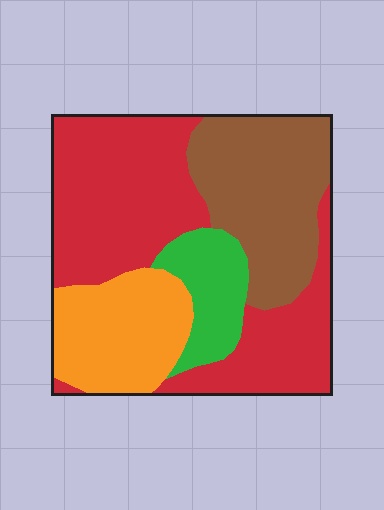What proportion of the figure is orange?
Orange covers roughly 20% of the figure.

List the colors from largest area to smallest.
From largest to smallest: red, brown, orange, green.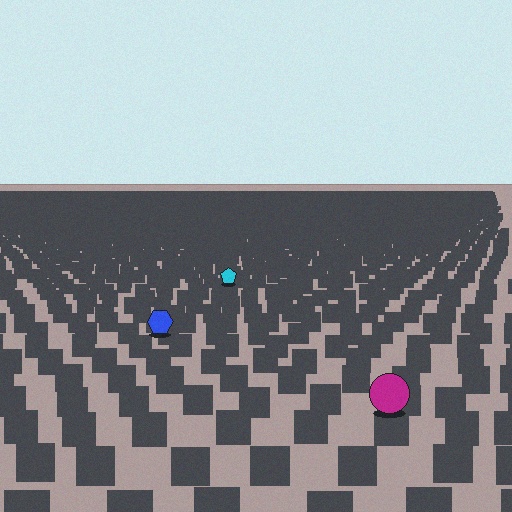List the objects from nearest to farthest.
From nearest to farthest: the magenta circle, the blue hexagon, the cyan pentagon.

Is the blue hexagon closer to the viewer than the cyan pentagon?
Yes. The blue hexagon is closer — you can tell from the texture gradient: the ground texture is coarser near it.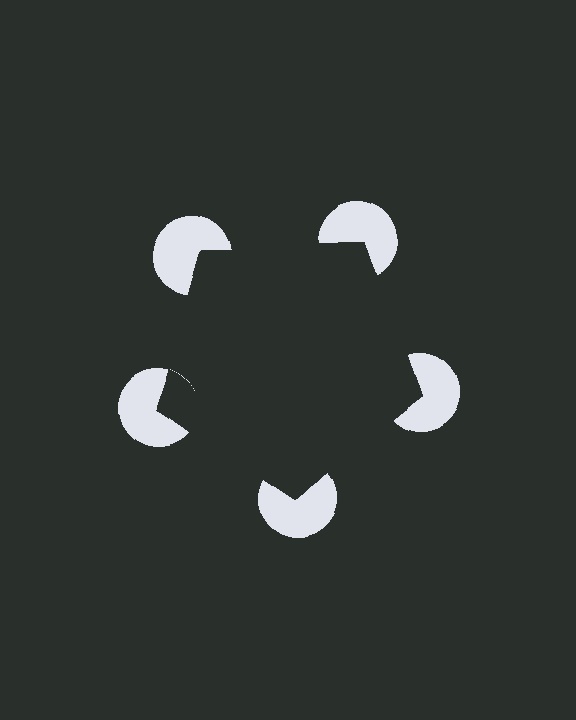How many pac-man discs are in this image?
There are 5 — one at each vertex of the illusory pentagon.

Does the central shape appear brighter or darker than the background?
It typically appears slightly darker than the background, even though no actual brightness change is drawn.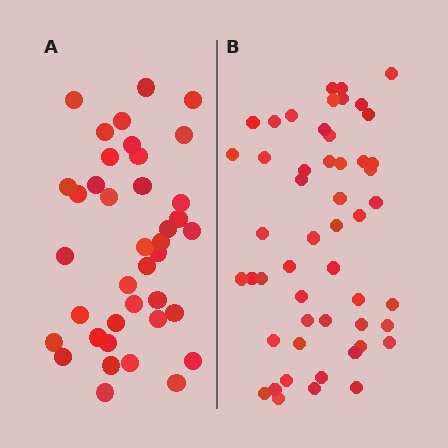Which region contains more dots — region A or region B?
Region B (the right region) has more dots.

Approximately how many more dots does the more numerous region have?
Region B has roughly 12 or so more dots than region A.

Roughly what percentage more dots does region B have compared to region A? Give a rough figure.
About 30% more.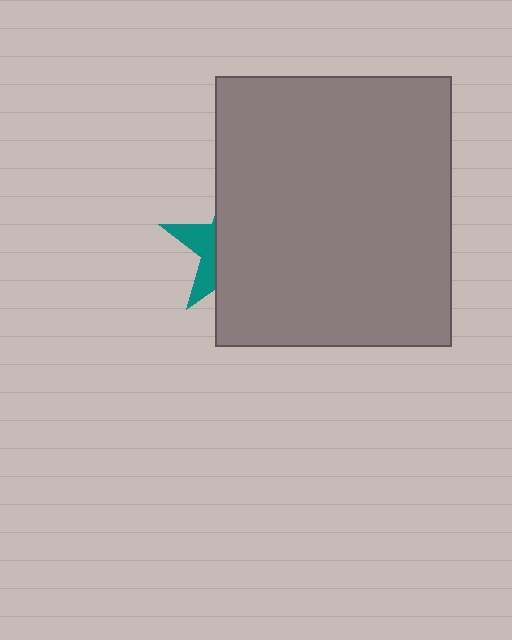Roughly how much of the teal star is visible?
A small part of it is visible (roughly 30%).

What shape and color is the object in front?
The object in front is a gray rectangle.